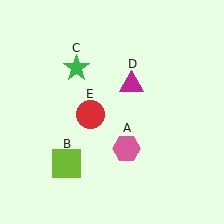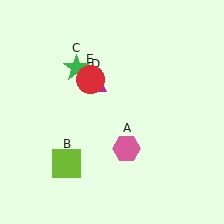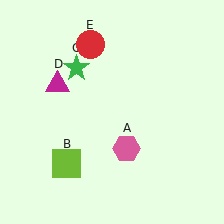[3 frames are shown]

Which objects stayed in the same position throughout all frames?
Pink hexagon (object A) and lime square (object B) and green star (object C) remained stationary.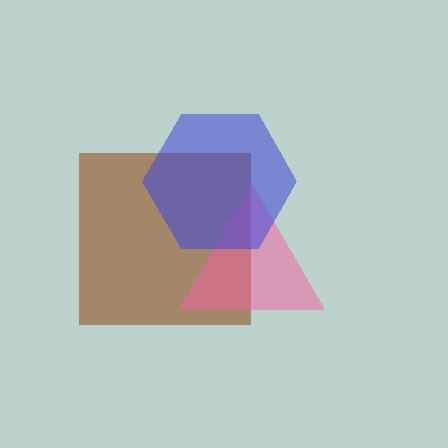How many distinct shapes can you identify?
There are 3 distinct shapes: a brown square, a pink triangle, a blue hexagon.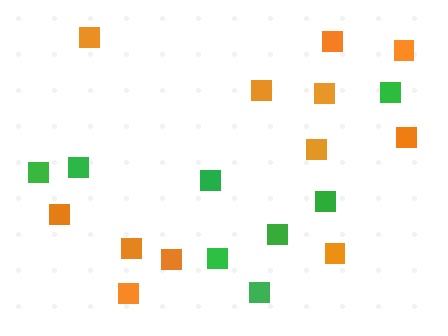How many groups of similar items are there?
There are 2 groups: one group of green squares (8) and one group of orange squares (12).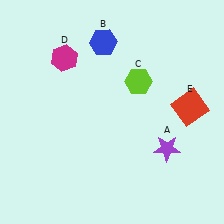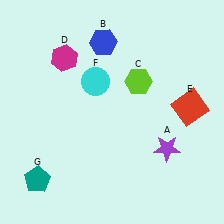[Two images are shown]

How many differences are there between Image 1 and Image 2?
There are 2 differences between the two images.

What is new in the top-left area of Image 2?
A cyan circle (F) was added in the top-left area of Image 2.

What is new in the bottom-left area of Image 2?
A teal pentagon (G) was added in the bottom-left area of Image 2.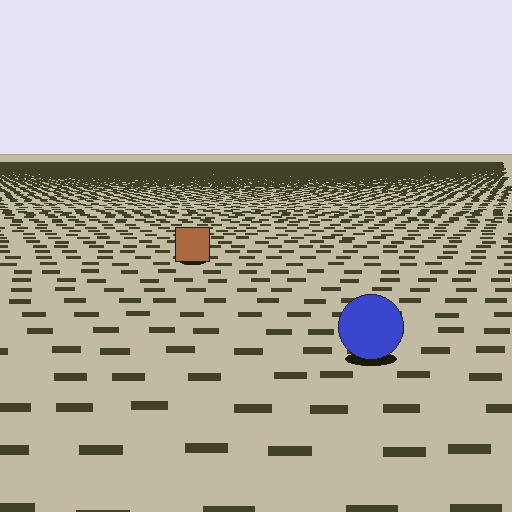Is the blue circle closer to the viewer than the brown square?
Yes. The blue circle is closer — you can tell from the texture gradient: the ground texture is coarser near it.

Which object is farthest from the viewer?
The brown square is farthest from the viewer. It appears smaller and the ground texture around it is denser.